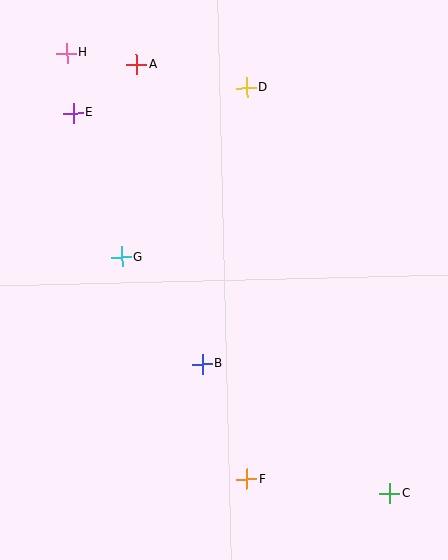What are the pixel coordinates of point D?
Point D is at (246, 88).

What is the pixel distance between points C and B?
The distance between C and B is 228 pixels.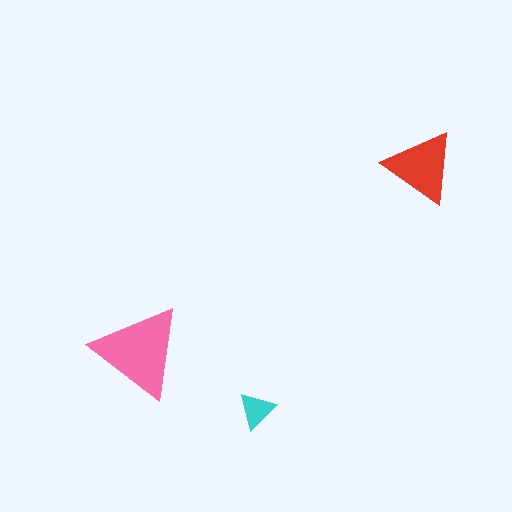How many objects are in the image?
There are 3 objects in the image.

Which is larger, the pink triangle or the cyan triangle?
The pink one.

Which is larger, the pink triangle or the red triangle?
The pink one.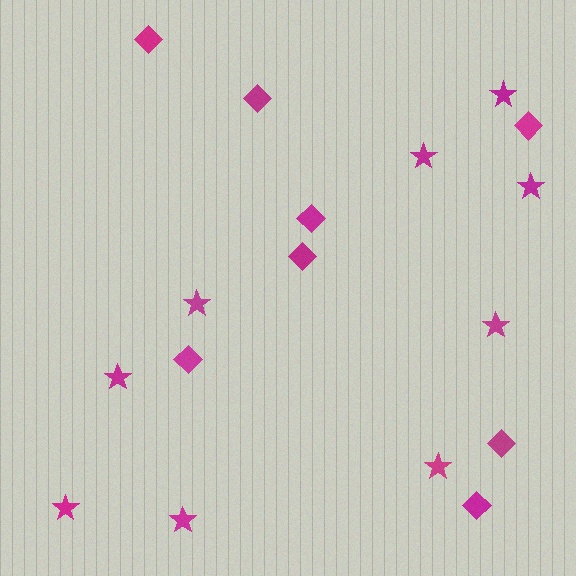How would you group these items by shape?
There are 2 groups: one group of diamonds (8) and one group of stars (9).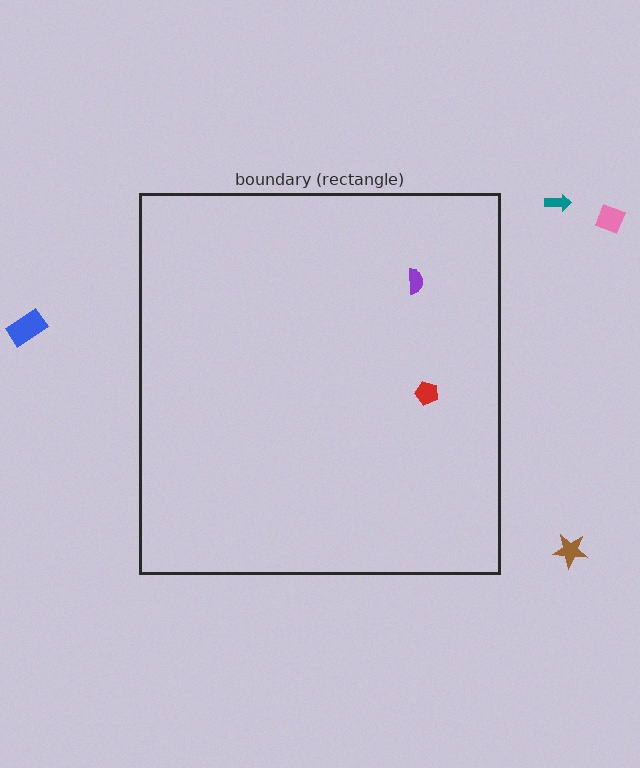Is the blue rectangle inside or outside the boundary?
Outside.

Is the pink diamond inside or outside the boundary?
Outside.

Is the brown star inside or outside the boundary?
Outside.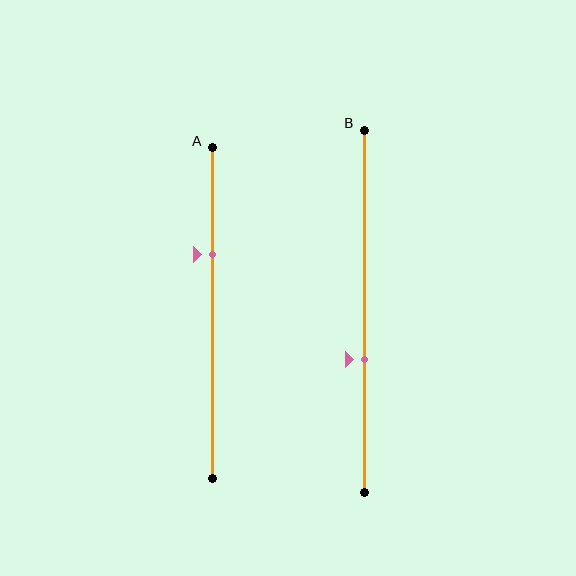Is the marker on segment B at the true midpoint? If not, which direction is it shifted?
No, the marker on segment B is shifted downward by about 13% of the segment length.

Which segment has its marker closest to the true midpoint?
Segment B has its marker closest to the true midpoint.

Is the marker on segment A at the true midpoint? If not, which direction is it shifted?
No, the marker on segment A is shifted upward by about 18% of the segment length.